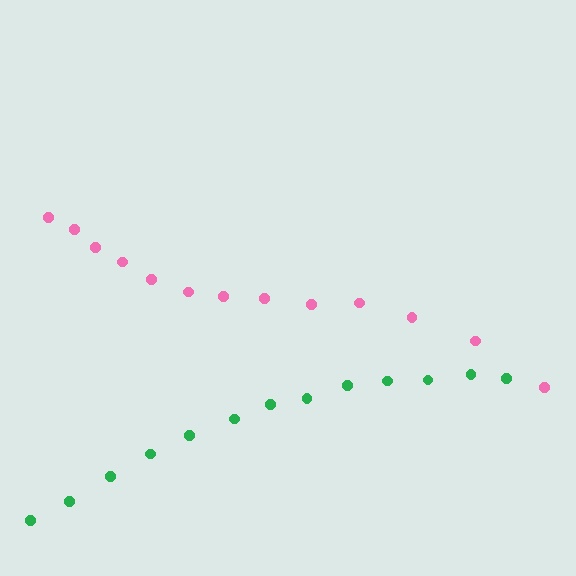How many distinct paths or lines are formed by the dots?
There are 2 distinct paths.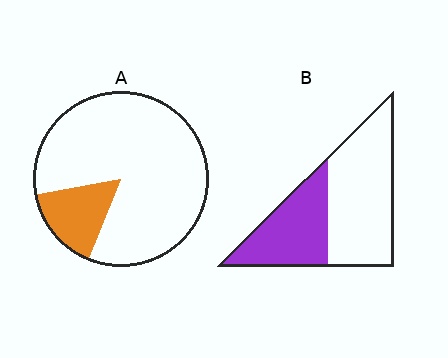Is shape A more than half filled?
No.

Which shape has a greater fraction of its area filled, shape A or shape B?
Shape B.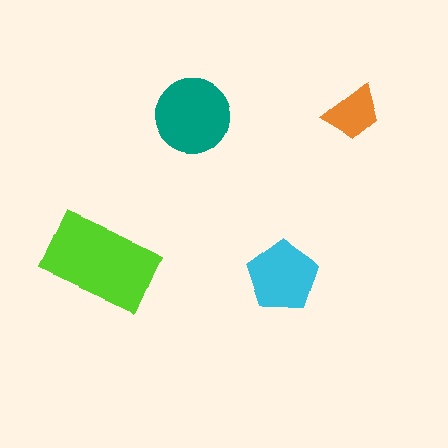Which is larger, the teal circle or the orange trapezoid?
The teal circle.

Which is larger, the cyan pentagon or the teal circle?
The teal circle.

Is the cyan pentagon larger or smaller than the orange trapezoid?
Larger.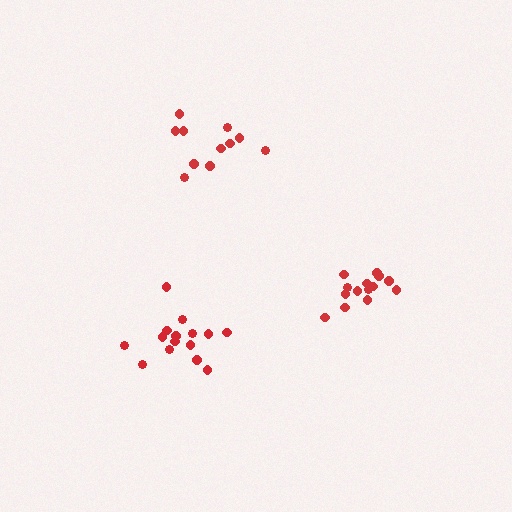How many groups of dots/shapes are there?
There are 3 groups.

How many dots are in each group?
Group 1: 11 dots, Group 2: 14 dots, Group 3: 15 dots (40 total).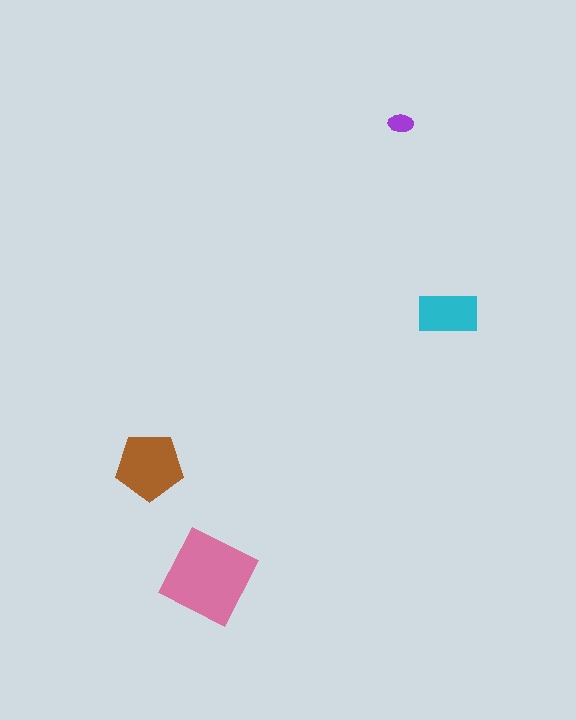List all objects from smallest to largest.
The purple ellipse, the cyan rectangle, the brown pentagon, the pink diamond.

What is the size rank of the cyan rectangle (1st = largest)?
3rd.